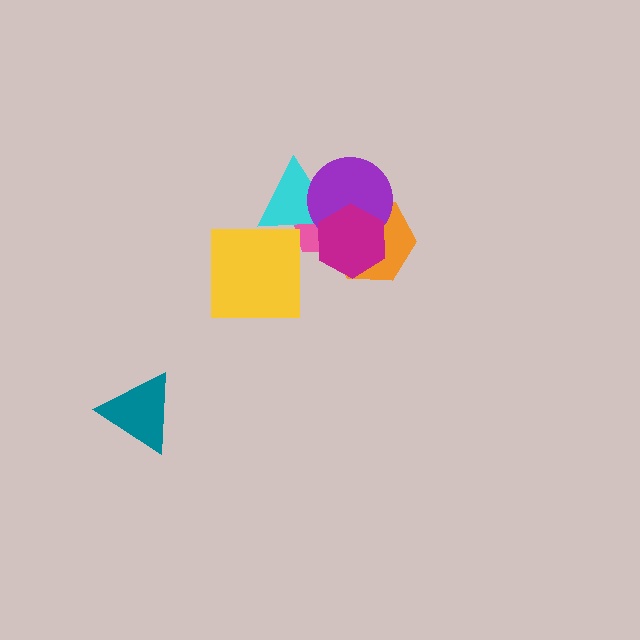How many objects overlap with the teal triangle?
0 objects overlap with the teal triangle.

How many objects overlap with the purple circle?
4 objects overlap with the purple circle.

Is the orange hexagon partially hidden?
Yes, it is partially covered by another shape.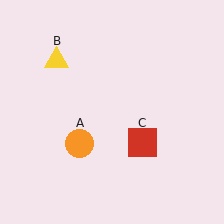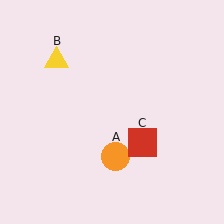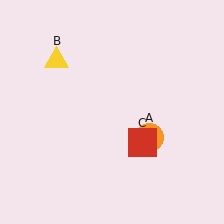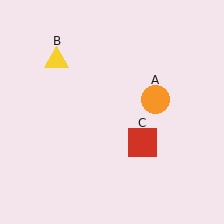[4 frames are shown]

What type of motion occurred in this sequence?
The orange circle (object A) rotated counterclockwise around the center of the scene.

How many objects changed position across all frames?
1 object changed position: orange circle (object A).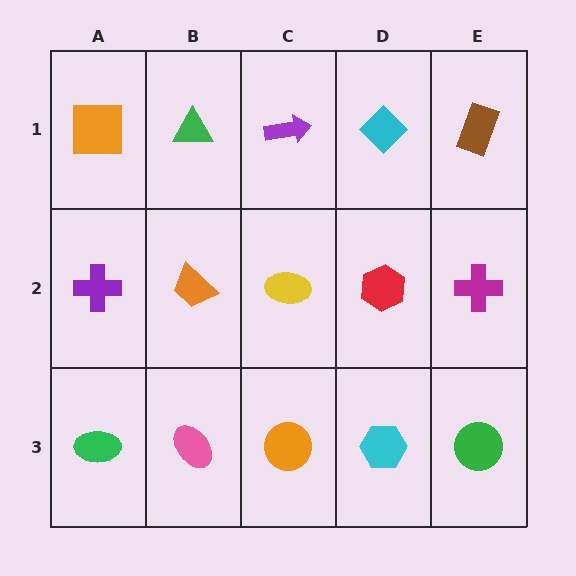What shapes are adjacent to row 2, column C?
A purple arrow (row 1, column C), an orange circle (row 3, column C), an orange trapezoid (row 2, column B), a red hexagon (row 2, column D).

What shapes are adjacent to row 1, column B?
An orange trapezoid (row 2, column B), an orange square (row 1, column A), a purple arrow (row 1, column C).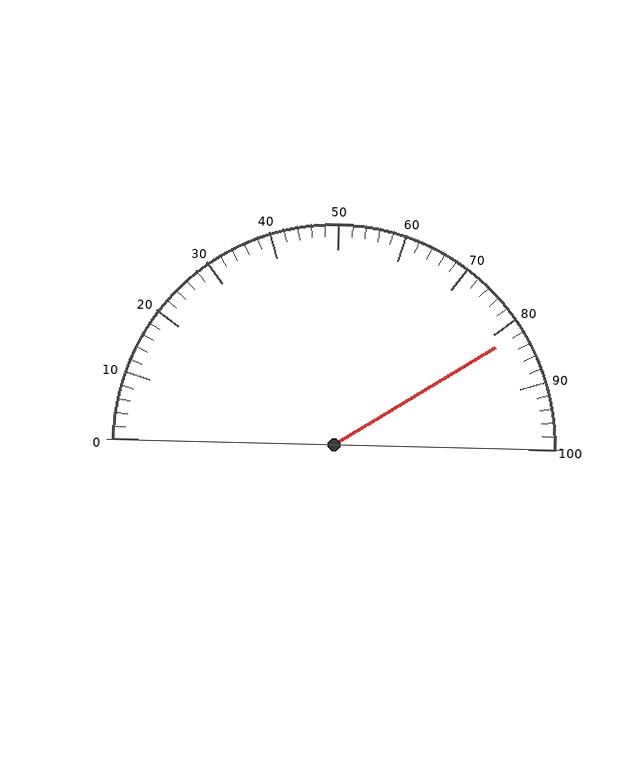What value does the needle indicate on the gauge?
The needle indicates approximately 82.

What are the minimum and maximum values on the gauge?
The gauge ranges from 0 to 100.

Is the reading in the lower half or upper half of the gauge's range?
The reading is in the upper half of the range (0 to 100).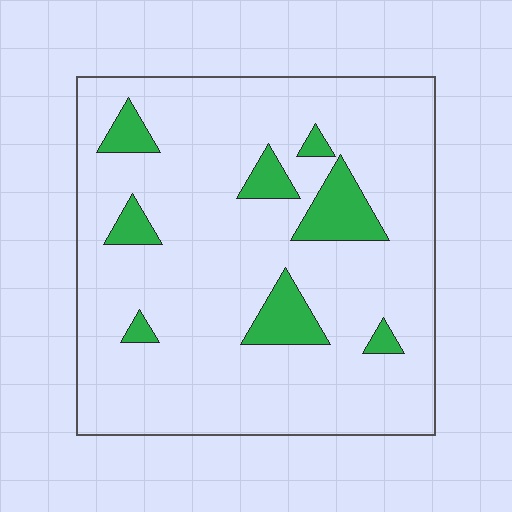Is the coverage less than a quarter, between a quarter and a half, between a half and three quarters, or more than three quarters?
Less than a quarter.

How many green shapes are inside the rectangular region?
8.